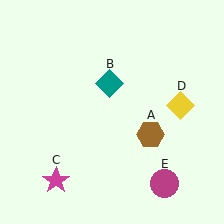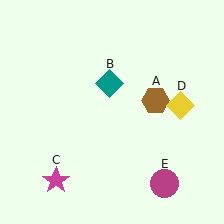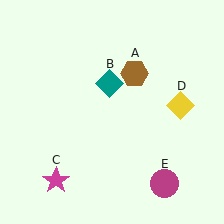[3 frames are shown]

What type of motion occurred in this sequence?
The brown hexagon (object A) rotated counterclockwise around the center of the scene.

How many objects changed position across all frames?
1 object changed position: brown hexagon (object A).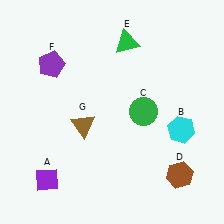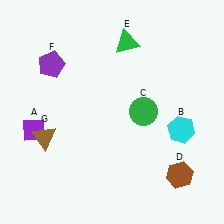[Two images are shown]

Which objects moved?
The objects that moved are: the purple diamond (A), the brown triangle (G).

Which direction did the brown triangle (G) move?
The brown triangle (G) moved left.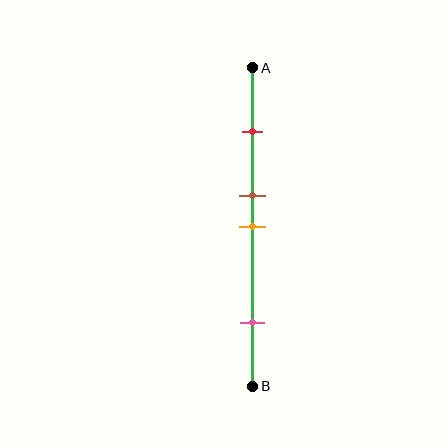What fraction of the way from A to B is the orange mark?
The orange mark is approximately 50% (0.5) of the way from A to B.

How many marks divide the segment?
There are 4 marks dividing the segment.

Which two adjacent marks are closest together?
The brown and orange marks are the closest adjacent pair.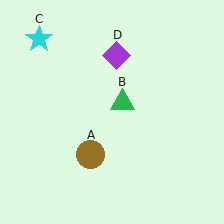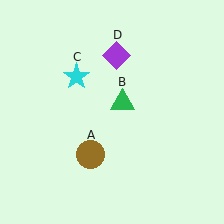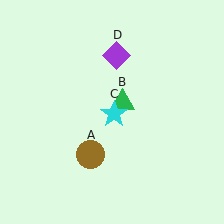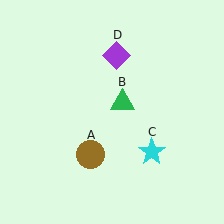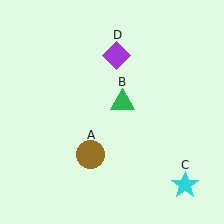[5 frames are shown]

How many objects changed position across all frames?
1 object changed position: cyan star (object C).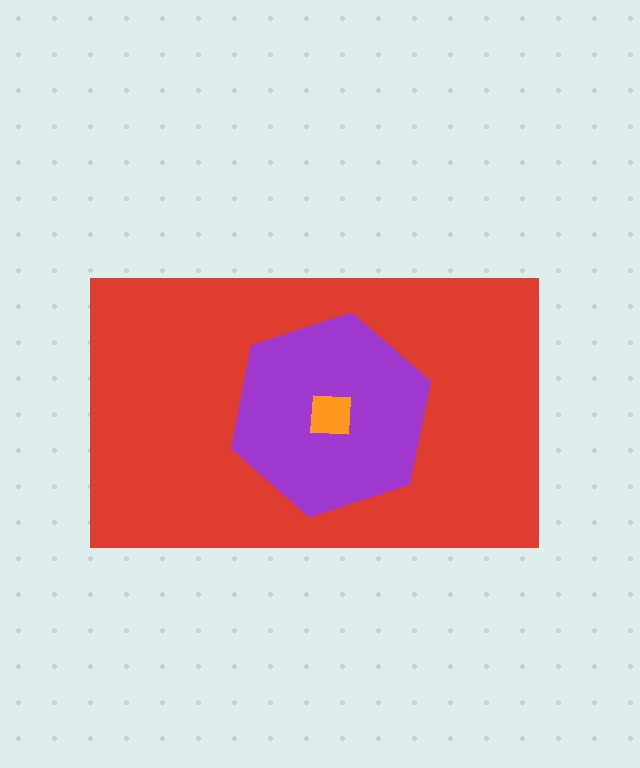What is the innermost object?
The orange square.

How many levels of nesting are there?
3.